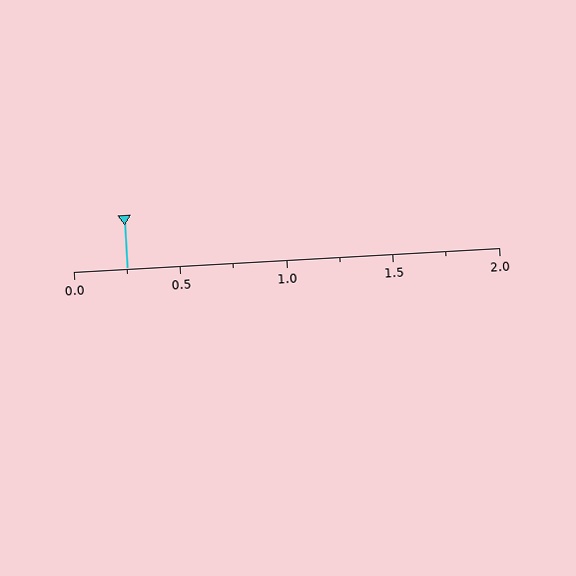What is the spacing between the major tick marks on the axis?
The major ticks are spaced 0.5 apart.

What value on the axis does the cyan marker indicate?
The marker indicates approximately 0.25.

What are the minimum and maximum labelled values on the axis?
The axis runs from 0.0 to 2.0.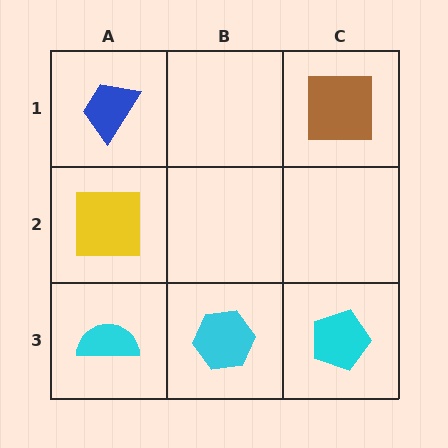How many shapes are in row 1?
2 shapes.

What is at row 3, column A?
A cyan semicircle.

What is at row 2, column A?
A yellow square.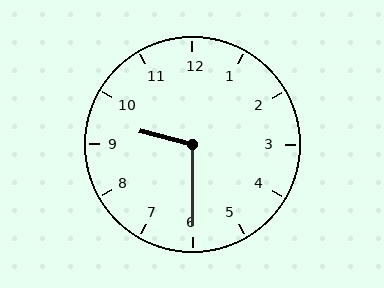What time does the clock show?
9:30.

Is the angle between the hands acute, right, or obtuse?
It is obtuse.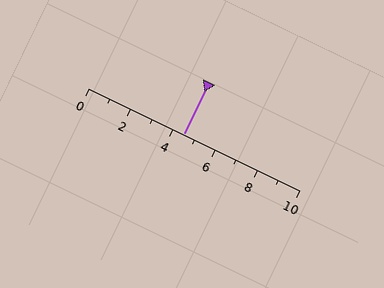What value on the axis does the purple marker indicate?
The marker indicates approximately 4.5.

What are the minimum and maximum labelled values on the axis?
The axis runs from 0 to 10.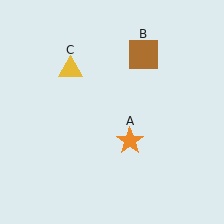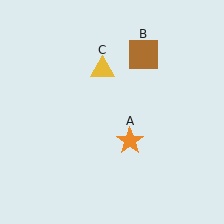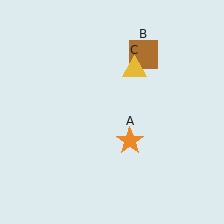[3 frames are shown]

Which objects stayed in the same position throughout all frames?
Orange star (object A) and brown square (object B) remained stationary.